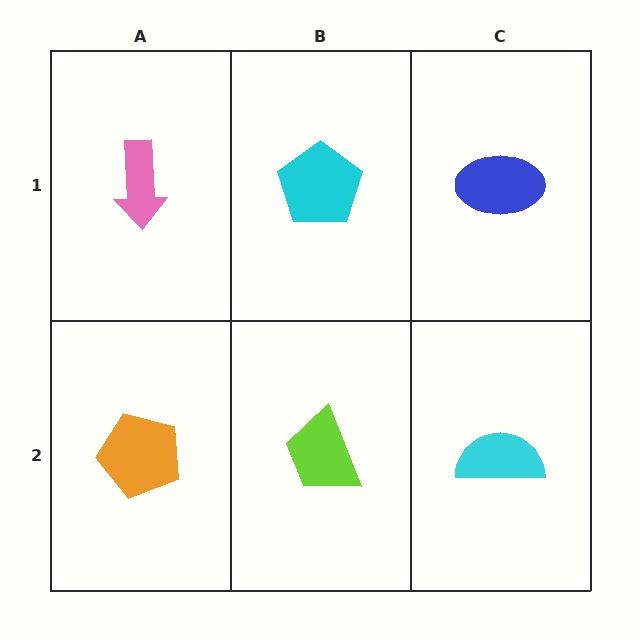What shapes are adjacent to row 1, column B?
A lime trapezoid (row 2, column B), a pink arrow (row 1, column A), a blue ellipse (row 1, column C).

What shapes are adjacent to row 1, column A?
An orange pentagon (row 2, column A), a cyan pentagon (row 1, column B).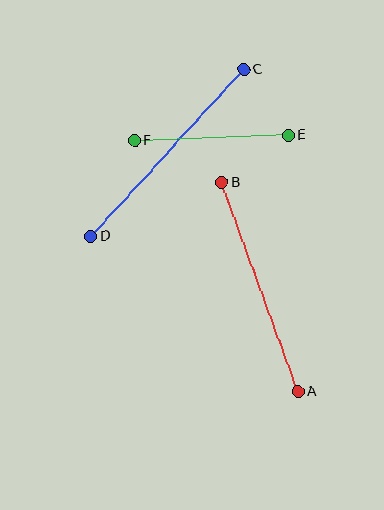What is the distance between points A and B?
The distance is approximately 223 pixels.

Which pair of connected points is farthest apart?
Points C and D are farthest apart.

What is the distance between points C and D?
The distance is approximately 226 pixels.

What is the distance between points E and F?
The distance is approximately 154 pixels.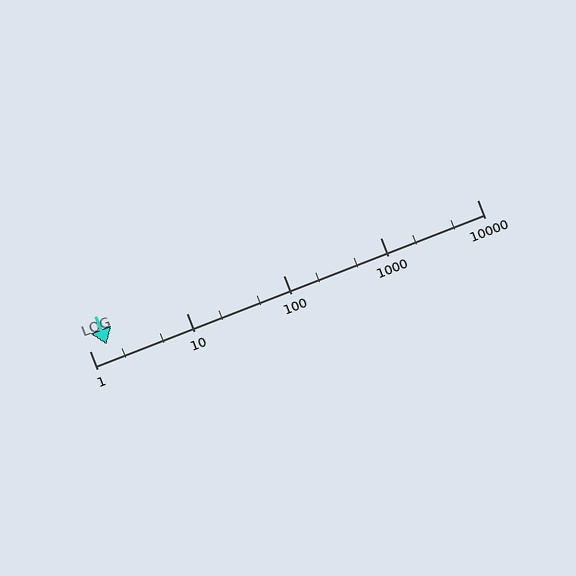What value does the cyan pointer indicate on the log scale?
The pointer indicates approximately 1.5.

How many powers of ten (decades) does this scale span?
The scale spans 4 decades, from 1 to 10000.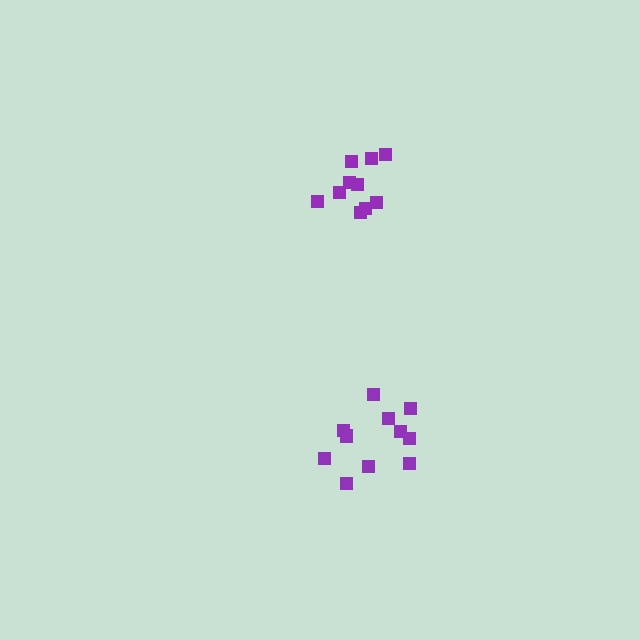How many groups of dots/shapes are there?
There are 2 groups.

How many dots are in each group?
Group 1: 11 dots, Group 2: 10 dots (21 total).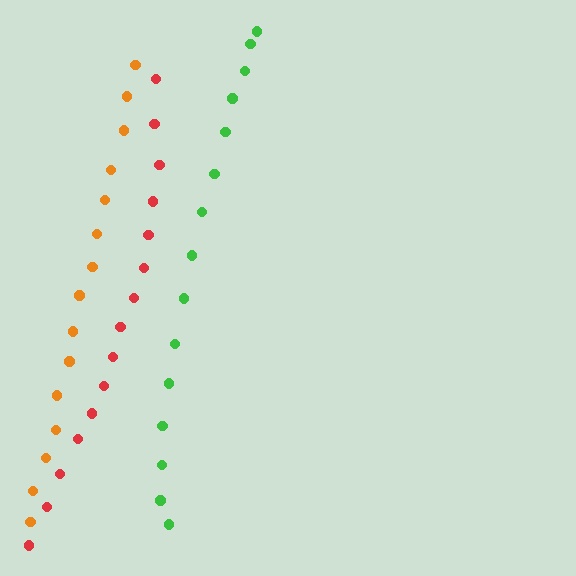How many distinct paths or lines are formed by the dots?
There are 3 distinct paths.